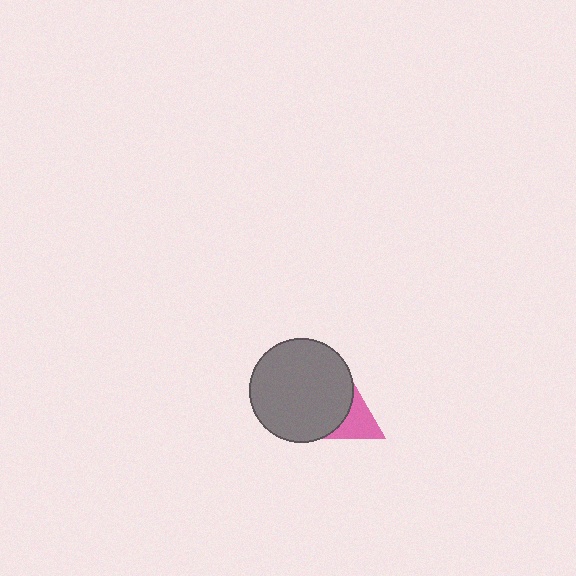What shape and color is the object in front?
The object in front is a gray circle.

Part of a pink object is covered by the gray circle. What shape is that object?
It is a triangle.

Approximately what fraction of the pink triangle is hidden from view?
Roughly 67% of the pink triangle is hidden behind the gray circle.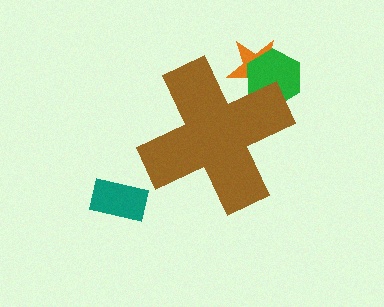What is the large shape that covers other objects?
A brown cross.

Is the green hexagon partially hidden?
Yes, the green hexagon is partially hidden behind the brown cross.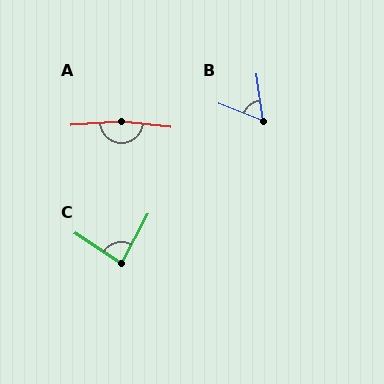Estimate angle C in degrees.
Approximately 85 degrees.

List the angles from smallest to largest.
B (61°), C (85°), A (170°).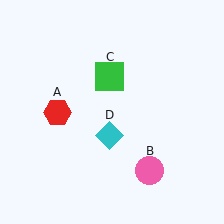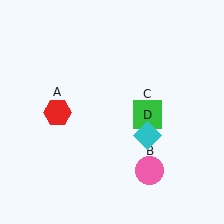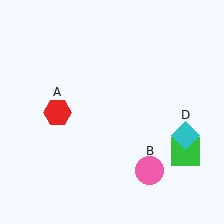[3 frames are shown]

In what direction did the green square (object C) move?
The green square (object C) moved down and to the right.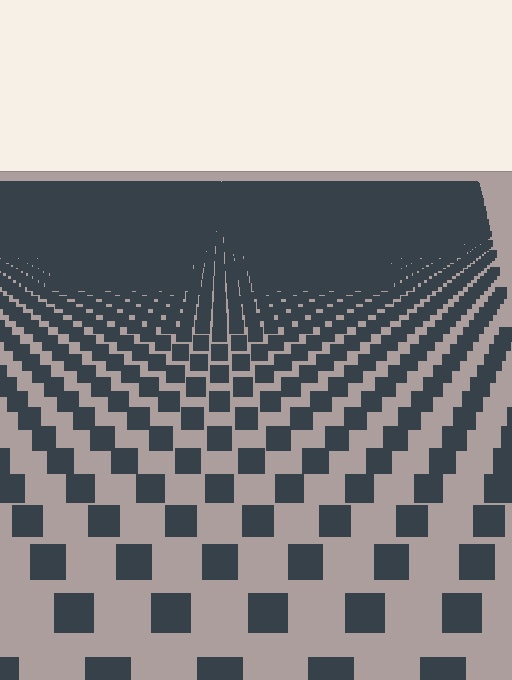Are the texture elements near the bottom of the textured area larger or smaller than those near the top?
Larger. Near the bottom, elements are closer to the viewer and appear at a bigger on-screen size.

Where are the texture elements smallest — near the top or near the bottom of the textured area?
Near the top.